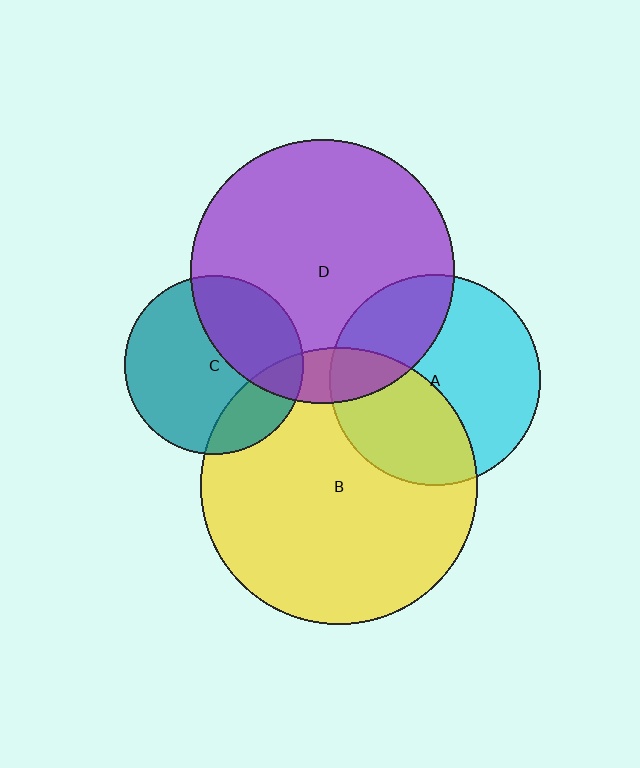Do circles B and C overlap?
Yes.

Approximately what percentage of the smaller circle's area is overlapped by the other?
Approximately 20%.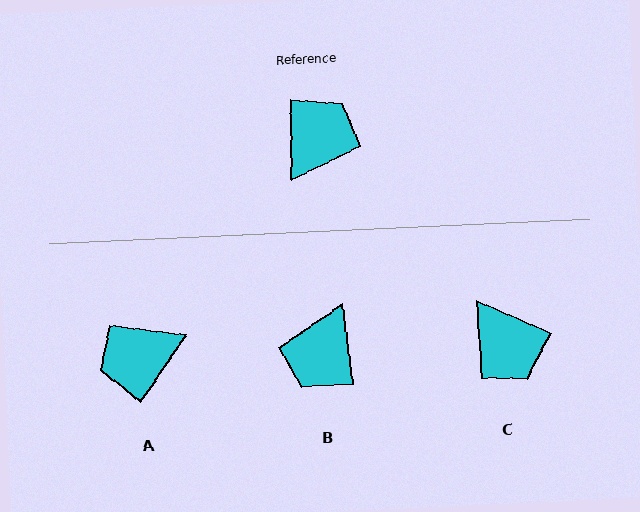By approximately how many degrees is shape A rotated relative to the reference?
Approximately 146 degrees counter-clockwise.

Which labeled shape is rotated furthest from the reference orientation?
B, about 172 degrees away.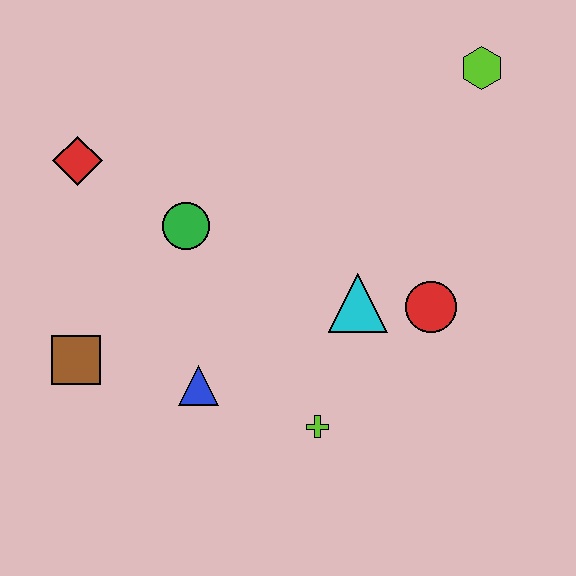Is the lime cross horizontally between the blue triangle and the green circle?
No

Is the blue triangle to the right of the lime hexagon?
No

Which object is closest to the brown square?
The blue triangle is closest to the brown square.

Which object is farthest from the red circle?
The red diamond is farthest from the red circle.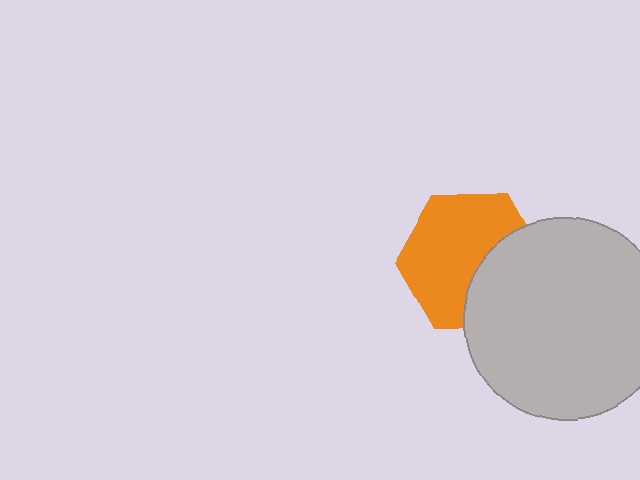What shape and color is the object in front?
The object in front is a light gray circle.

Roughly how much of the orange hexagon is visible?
About half of it is visible (roughly 65%).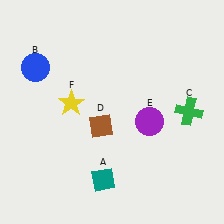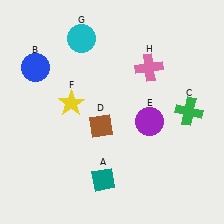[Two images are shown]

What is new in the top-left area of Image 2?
A cyan circle (G) was added in the top-left area of Image 2.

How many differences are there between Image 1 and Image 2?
There are 2 differences between the two images.